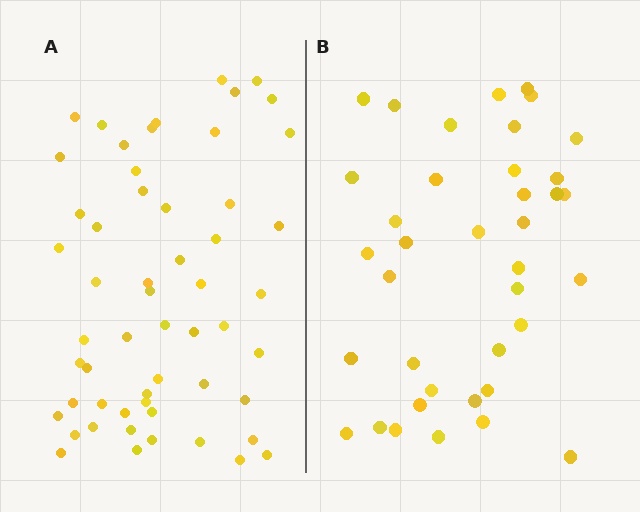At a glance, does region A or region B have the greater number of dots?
Region A (the left region) has more dots.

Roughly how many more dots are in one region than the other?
Region A has approximately 15 more dots than region B.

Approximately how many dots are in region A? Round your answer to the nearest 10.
About 60 dots. (The exact count is 55, which rounds to 60.)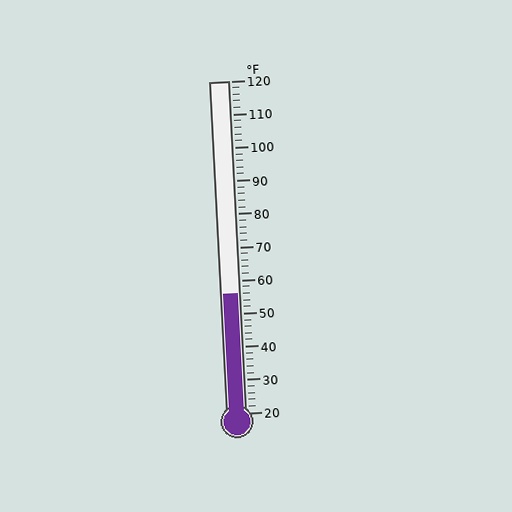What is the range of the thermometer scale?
The thermometer scale ranges from 20°F to 120°F.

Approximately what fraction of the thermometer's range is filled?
The thermometer is filled to approximately 35% of its range.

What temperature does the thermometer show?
The thermometer shows approximately 56°F.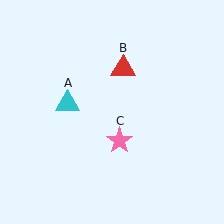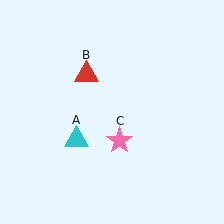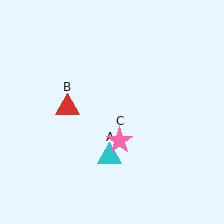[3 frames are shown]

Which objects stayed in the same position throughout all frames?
Pink star (object C) remained stationary.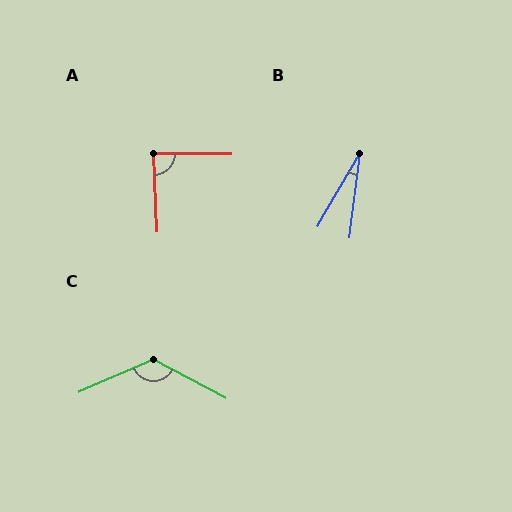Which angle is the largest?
C, at approximately 129 degrees.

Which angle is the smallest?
B, at approximately 23 degrees.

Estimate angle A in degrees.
Approximately 87 degrees.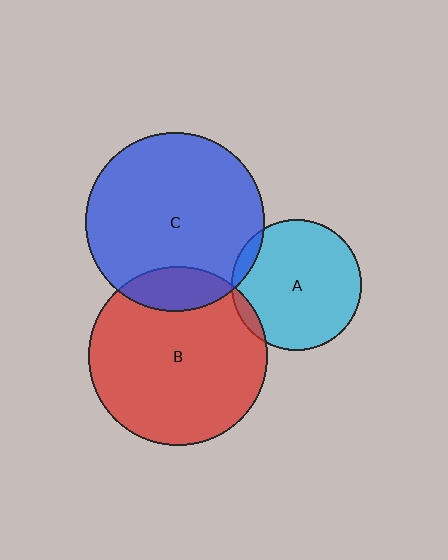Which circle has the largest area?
Circle C (blue).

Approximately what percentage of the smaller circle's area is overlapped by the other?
Approximately 5%.